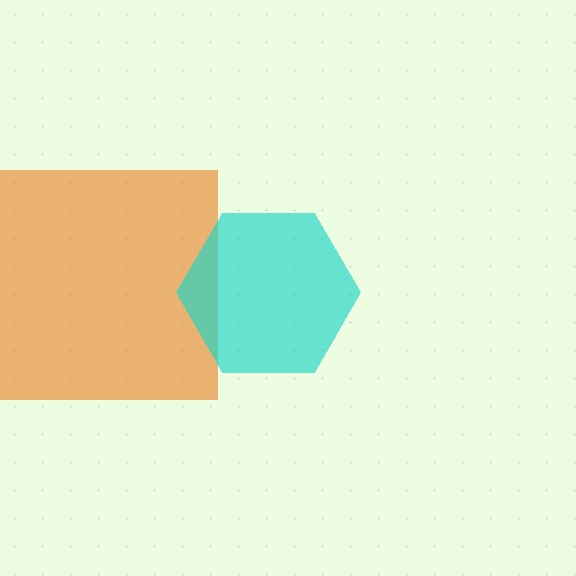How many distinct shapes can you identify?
There are 2 distinct shapes: an orange square, a cyan hexagon.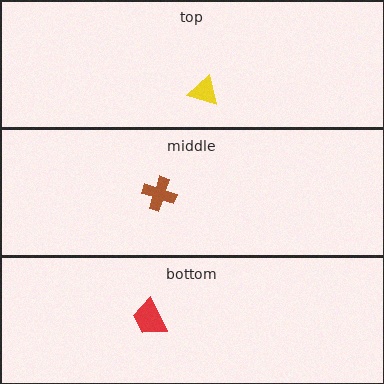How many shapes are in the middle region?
1.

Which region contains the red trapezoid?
The bottom region.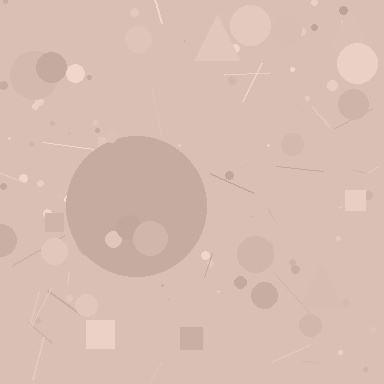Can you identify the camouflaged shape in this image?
The camouflaged shape is a circle.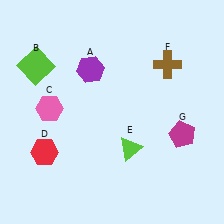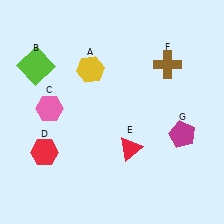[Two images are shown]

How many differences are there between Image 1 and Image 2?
There are 2 differences between the two images.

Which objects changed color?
A changed from purple to yellow. E changed from lime to red.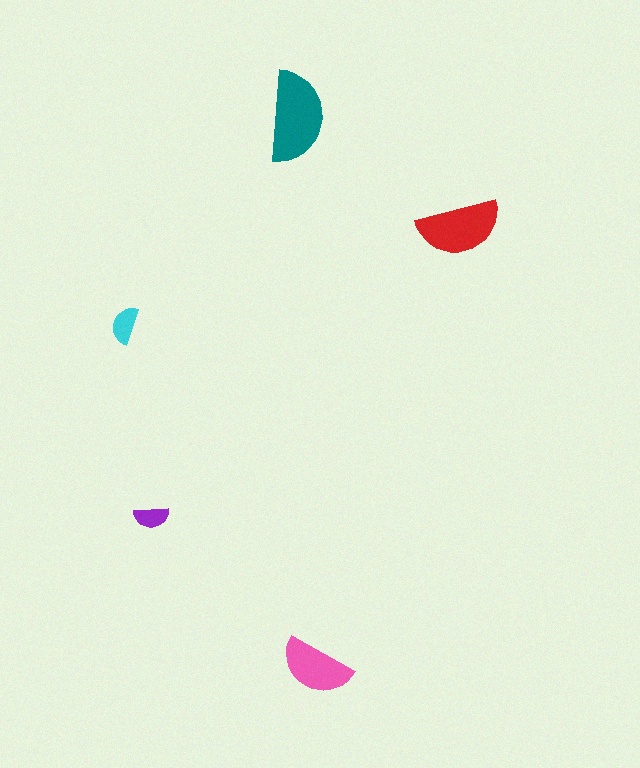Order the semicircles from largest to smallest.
the teal one, the red one, the pink one, the cyan one, the purple one.